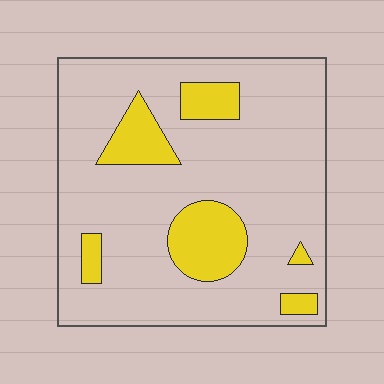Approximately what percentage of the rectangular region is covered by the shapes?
Approximately 20%.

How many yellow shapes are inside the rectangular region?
6.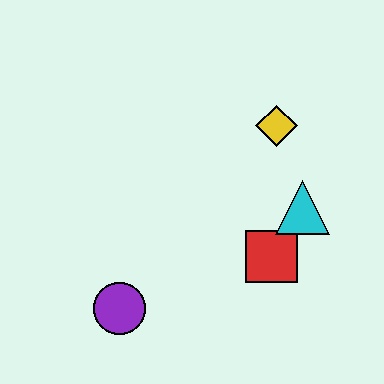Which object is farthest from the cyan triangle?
The purple circle is farthest from the cyan triangle.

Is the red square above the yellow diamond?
No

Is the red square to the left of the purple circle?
No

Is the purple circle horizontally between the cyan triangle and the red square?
No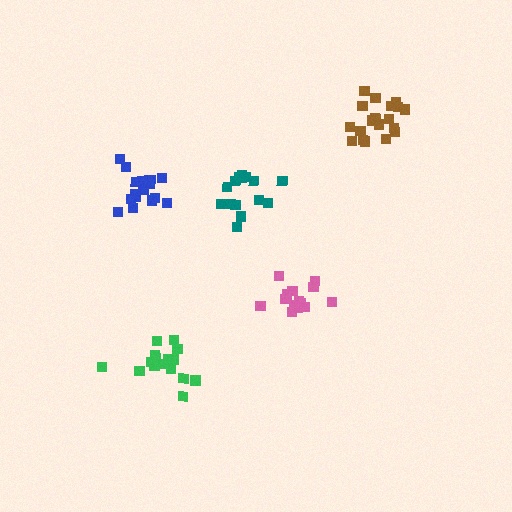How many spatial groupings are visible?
There are 5 spatial groupings.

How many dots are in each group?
Group 1: 16 dots, Group 2: 15 dots, Group 3: 17 dots, Group 4: 17 dots, Group 5: 20 dots (85 total).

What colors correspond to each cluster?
The clusters are colored: pink, teal, blue, green, brown.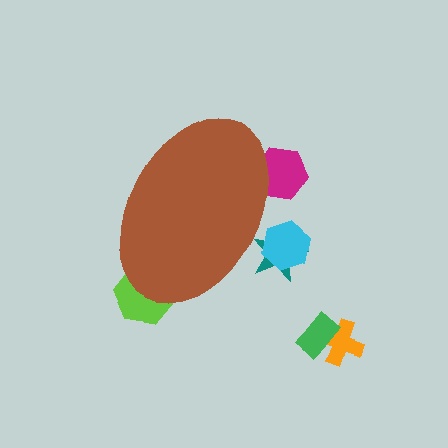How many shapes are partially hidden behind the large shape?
4 shapes are partially hidden.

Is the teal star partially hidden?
Yes, the teal star is partially hidden behind the brown ellipse.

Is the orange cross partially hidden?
No, the orange cross is fully visible.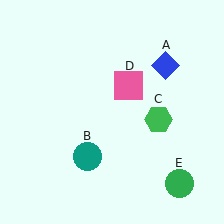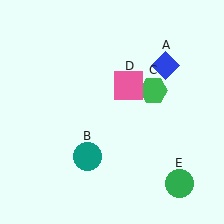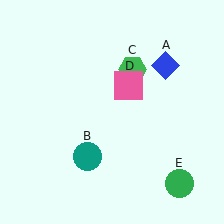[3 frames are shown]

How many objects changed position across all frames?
1 object changed position: green hexagon (object C).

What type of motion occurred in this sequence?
The green hexagon (object C) rotated counterclockwise around the center of the scene.